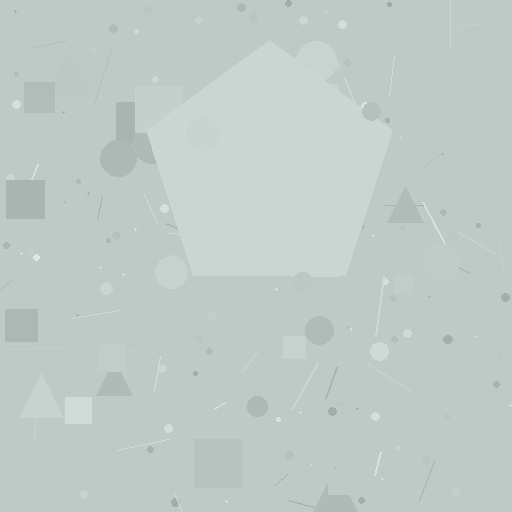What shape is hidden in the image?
A pentagon is hidden in the image.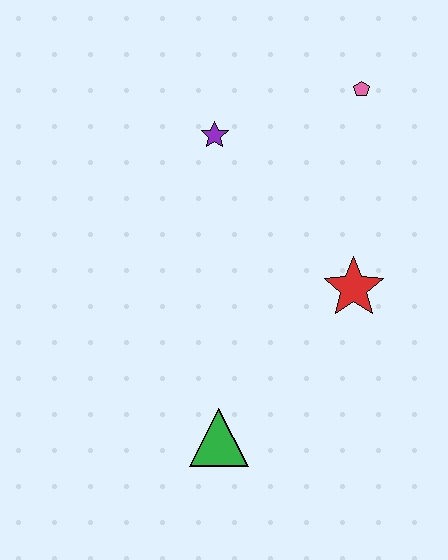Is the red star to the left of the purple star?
No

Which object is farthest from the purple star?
The green triangle is farthest from the purple star.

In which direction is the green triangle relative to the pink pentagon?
The green triangle is below the pink pentagon.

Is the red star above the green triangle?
Yes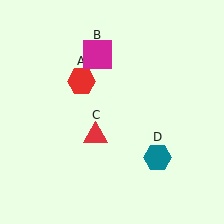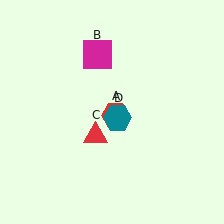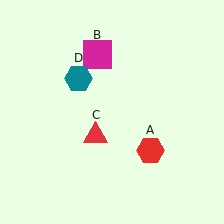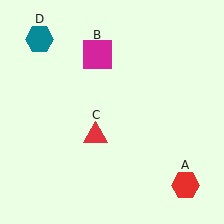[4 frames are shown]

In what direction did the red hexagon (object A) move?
The red hexagon (object A) moved down and to the right.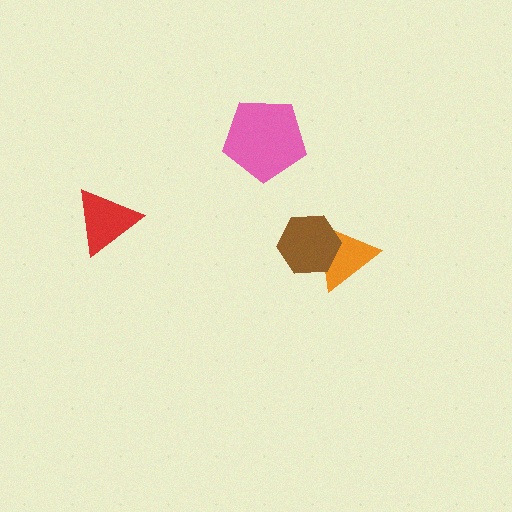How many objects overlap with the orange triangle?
1 object overlaps with the orange triangle.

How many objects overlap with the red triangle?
0 objects overlap with the red triangle.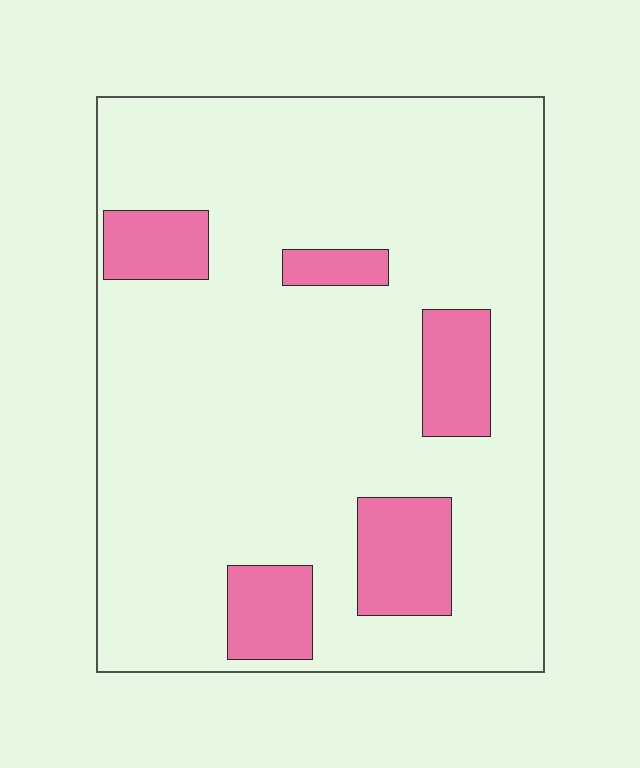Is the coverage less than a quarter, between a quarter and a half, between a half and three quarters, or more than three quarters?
Less than a quarter.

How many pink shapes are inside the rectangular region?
5.